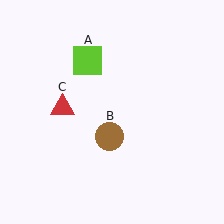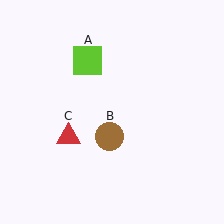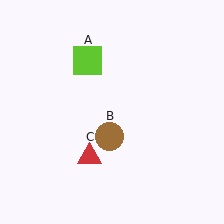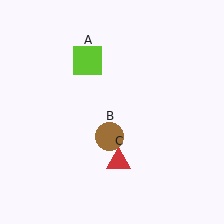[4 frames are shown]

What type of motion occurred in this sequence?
The red triangle (object C) rotated counterclockwise around the center of the scene.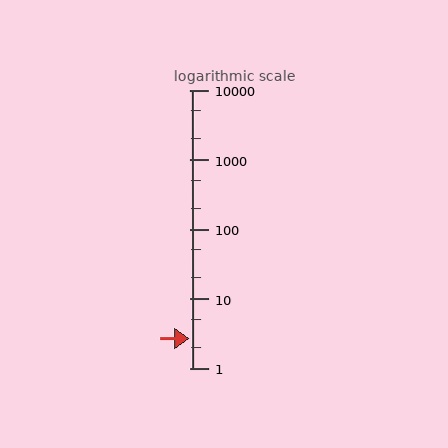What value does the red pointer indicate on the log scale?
The pointer indicates approximately 2.7.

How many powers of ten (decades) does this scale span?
The scale spans 4 decades, from 1 to 10000.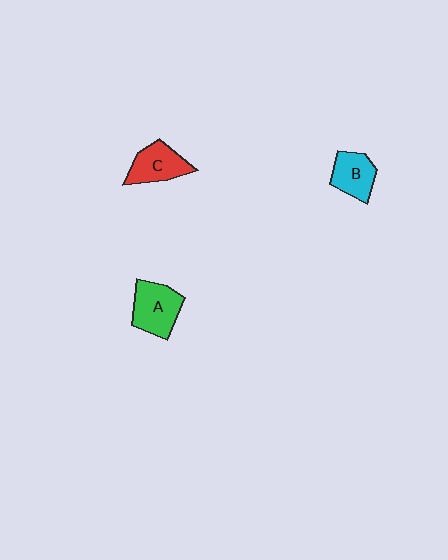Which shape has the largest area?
Shape A (green).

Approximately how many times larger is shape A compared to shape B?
Approximately 1.3 times.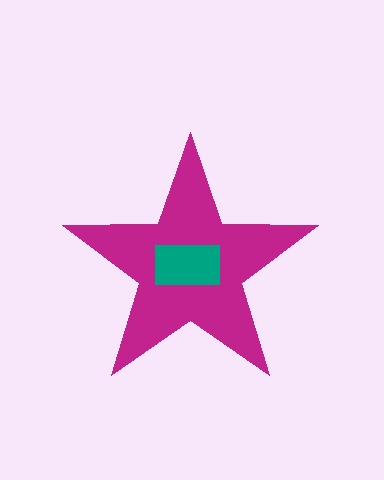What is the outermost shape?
The magenta star.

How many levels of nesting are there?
2.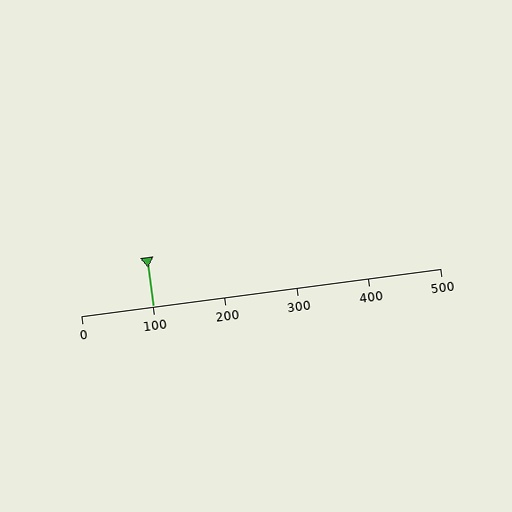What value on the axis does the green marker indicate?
The marker indicates approximately 100.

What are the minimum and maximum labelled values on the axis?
The axis runs from 0 to 500.